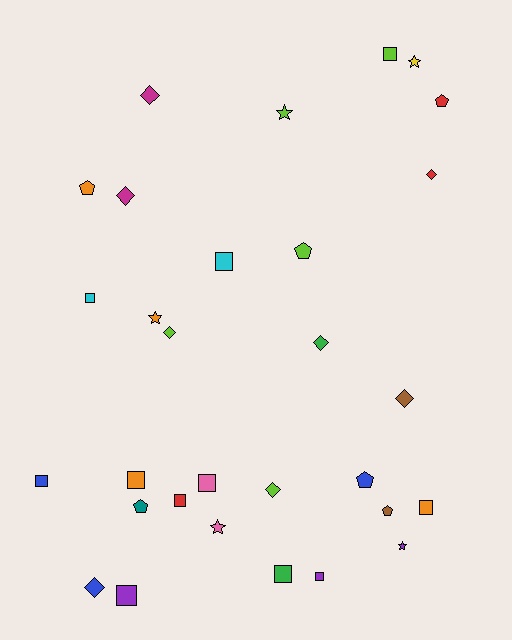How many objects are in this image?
There are 30 objects.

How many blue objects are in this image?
There are 3 blue objects.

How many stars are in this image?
There are 5 stars.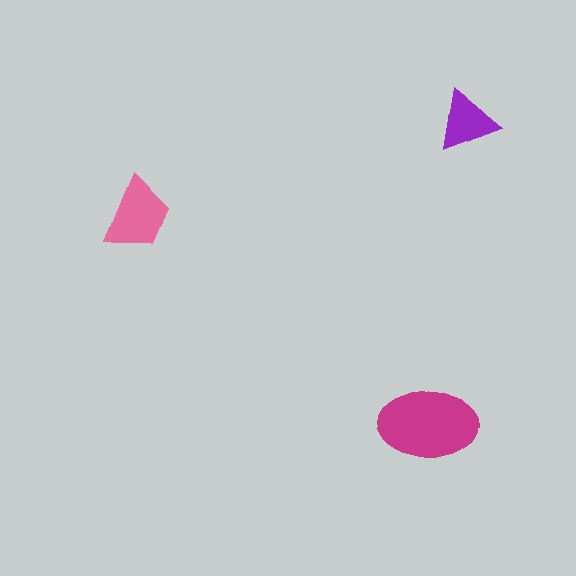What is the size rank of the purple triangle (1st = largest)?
3rd.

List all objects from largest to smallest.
The magenta ellipse, the pink trapezoid, the purple triangle.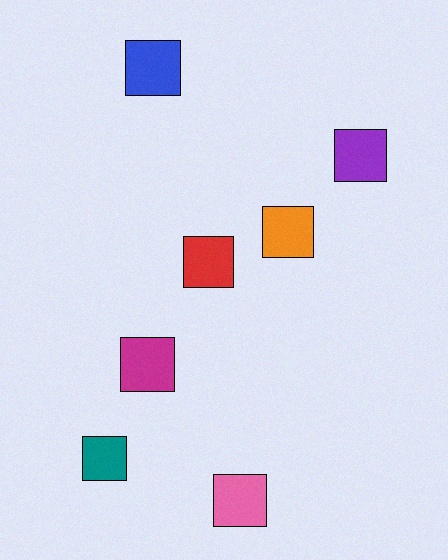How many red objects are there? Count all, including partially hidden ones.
There is 1 red object.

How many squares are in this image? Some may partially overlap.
There are 7 squares.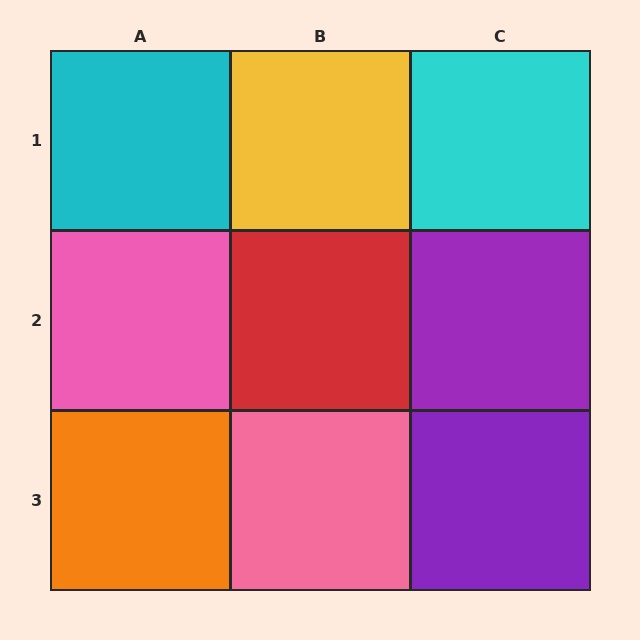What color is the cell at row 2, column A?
Pink.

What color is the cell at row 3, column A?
Orange.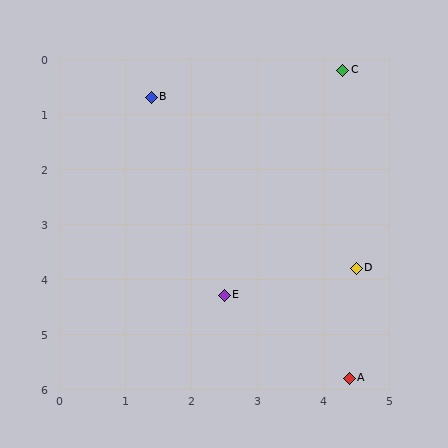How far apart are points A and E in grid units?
Points A and E are about 2.4 grid units apart.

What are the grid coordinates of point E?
Point E is at approximately (2.5, 4.3).